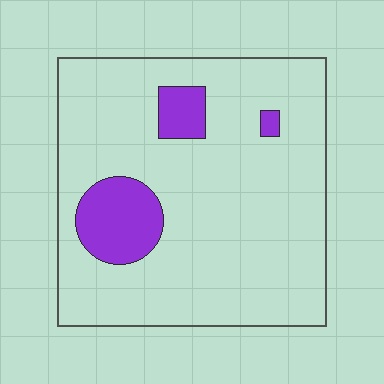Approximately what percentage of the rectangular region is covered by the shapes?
Approximately 15%.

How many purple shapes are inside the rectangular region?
3.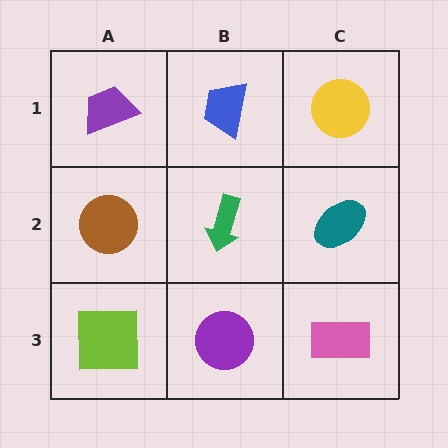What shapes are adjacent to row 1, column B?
A green arrow (row 2, column B), a purple trapezoid (row 1, column A), a yellow circle (row 1, column C).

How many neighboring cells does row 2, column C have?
3.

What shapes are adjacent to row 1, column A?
A brown circle (row 2, column A), a blue trapezoid (row 1, column B).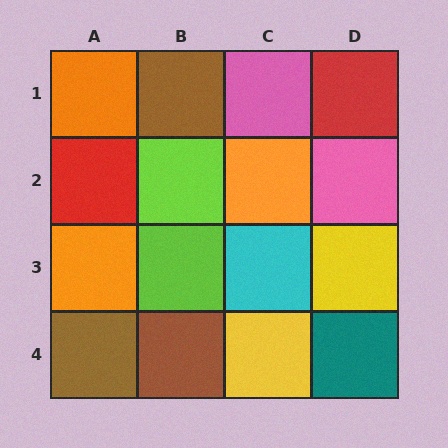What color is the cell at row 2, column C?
Orange.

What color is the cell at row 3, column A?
Orange.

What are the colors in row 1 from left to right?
Orange, brown, pink, red.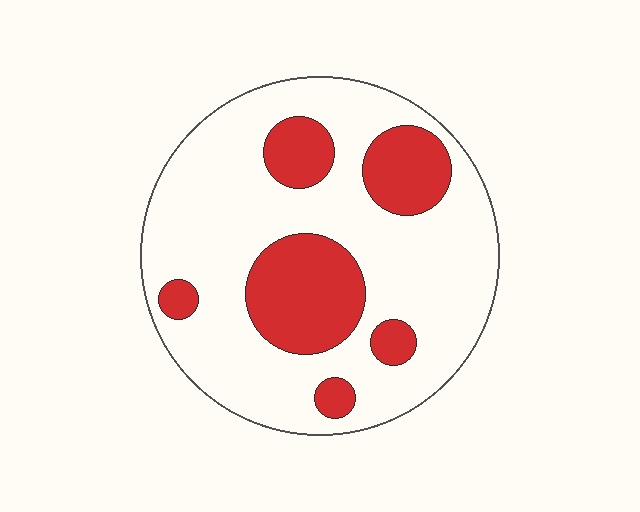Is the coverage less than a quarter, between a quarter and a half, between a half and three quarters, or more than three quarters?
Between a quarter and a half.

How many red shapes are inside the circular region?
6.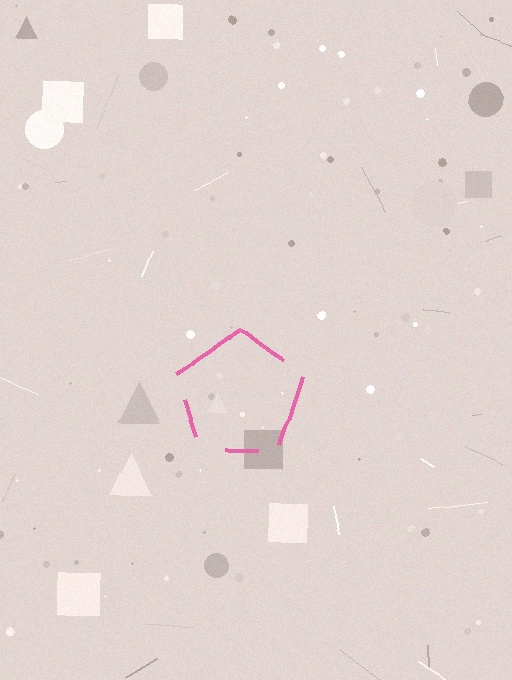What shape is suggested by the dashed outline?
The dashed outline suggests a pentagon.